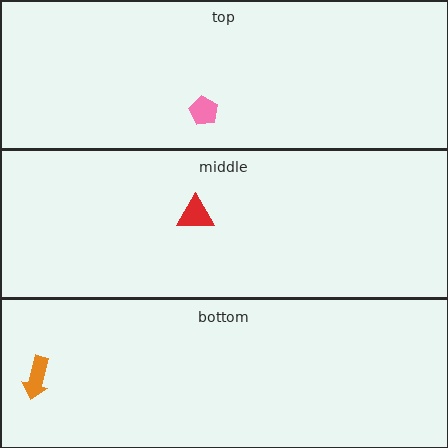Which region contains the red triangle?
The middle region.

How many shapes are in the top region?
1.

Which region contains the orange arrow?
The bottom region.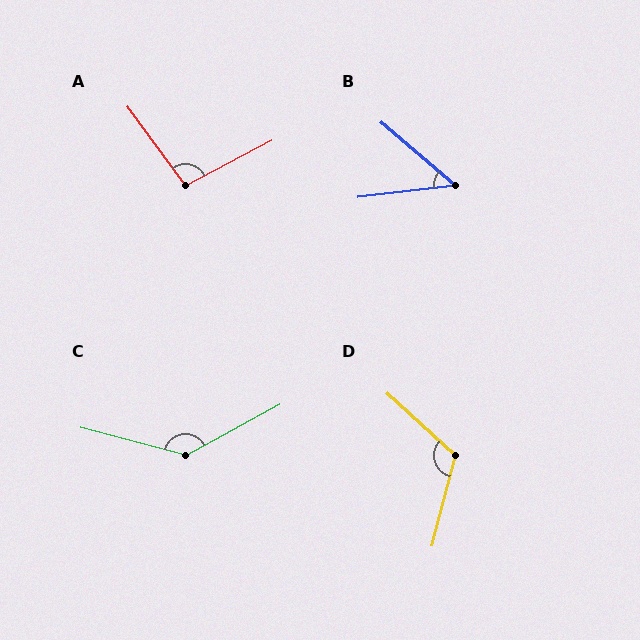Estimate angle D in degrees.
Approximately 118 degrees.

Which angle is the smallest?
B, at approximately 47 degrees.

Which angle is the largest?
C, at approximately 137 degrees.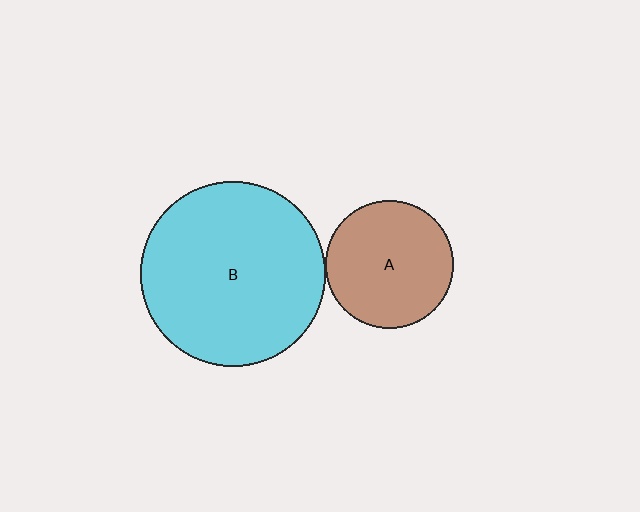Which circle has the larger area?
Circle B (cyan).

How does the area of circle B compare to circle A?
Approximately 2.1 times.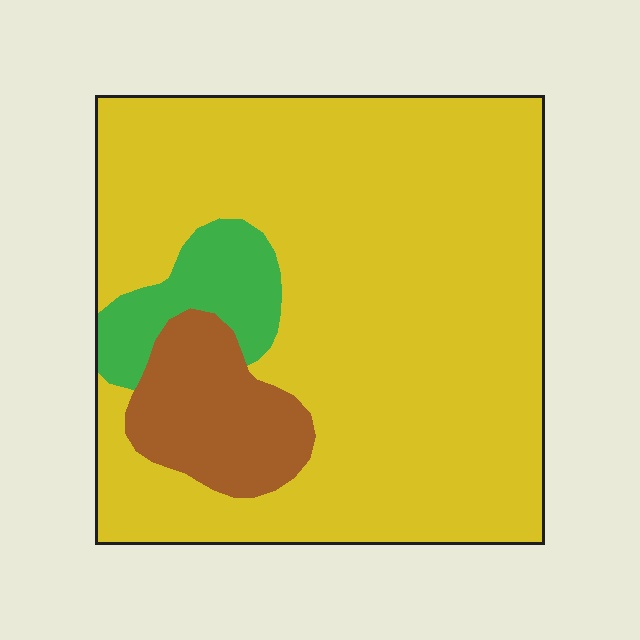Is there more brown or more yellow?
Yellow.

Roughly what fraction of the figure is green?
Green covers 8% of the figure.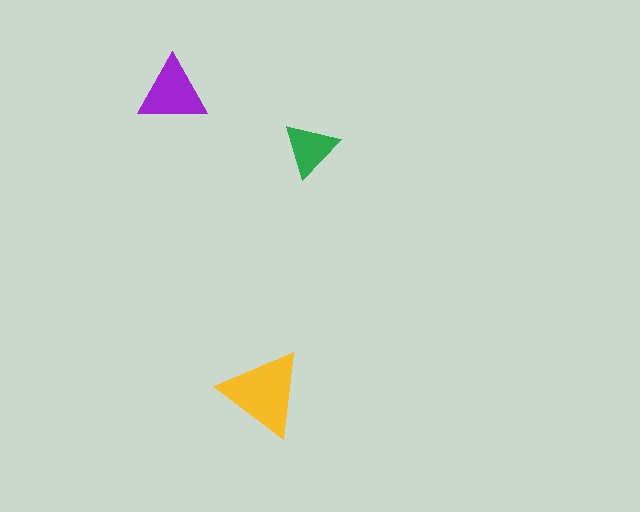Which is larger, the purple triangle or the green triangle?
The purple one.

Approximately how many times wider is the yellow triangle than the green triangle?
About 1.5 times wider.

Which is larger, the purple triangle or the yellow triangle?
The yellow one.